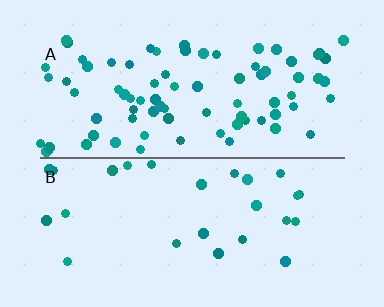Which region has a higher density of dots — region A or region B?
A (the top).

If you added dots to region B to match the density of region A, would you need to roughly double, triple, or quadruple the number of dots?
Approximately triple.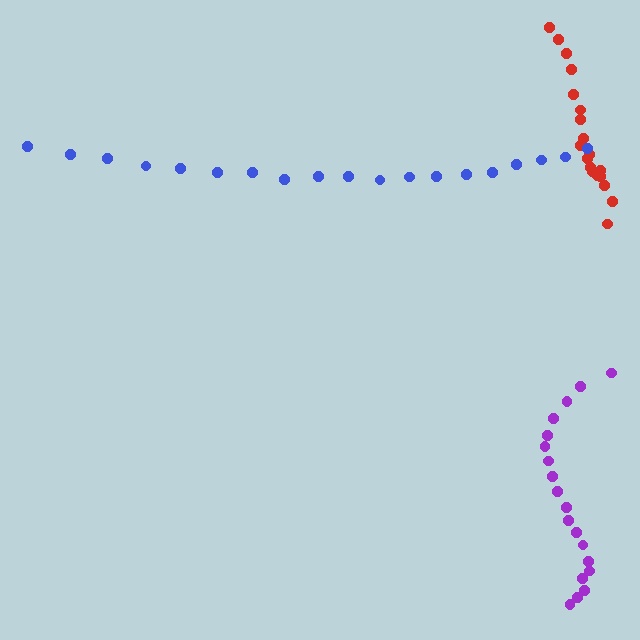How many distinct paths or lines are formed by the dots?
There are 3 distinct paths.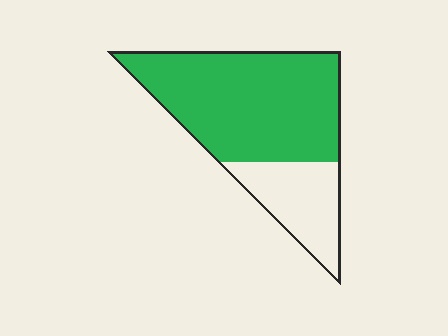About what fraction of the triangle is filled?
About three quarters (3/4).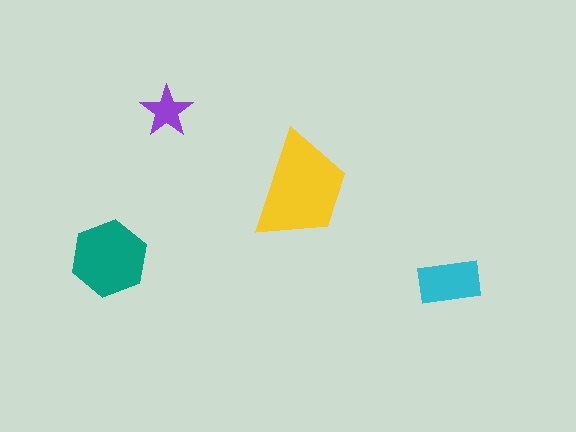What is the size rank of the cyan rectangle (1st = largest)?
3rd.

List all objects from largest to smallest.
The yellow trapezoid, the teal hexagon, the cyan rectangle, the purple star.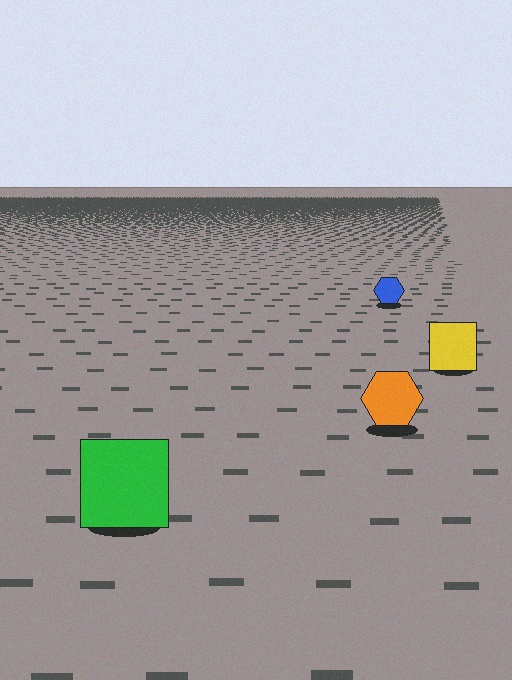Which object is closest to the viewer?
The green square is closest. The texture marks near it are larger and more spread out.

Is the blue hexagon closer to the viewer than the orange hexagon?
No. The orange hexagon is closer — you can tell from the texture gradient: the ground texture is coarser near it.